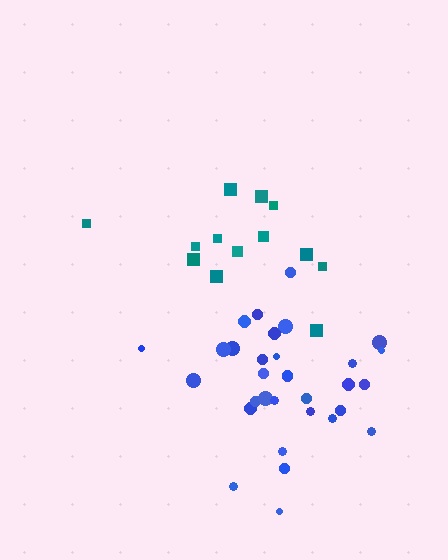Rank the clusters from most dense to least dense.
blue, teal.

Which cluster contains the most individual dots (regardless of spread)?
Blue (32).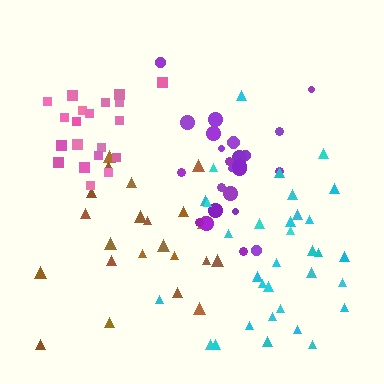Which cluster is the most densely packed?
Pink.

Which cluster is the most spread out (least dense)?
Brown.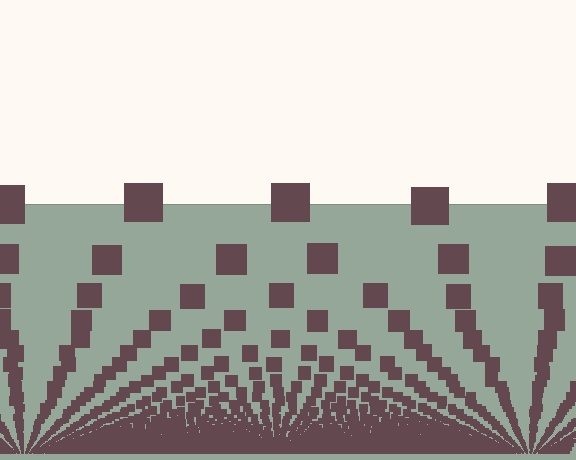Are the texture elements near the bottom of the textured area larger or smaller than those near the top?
Smaller. The gradient is inverted — elements near the bottom are smaller and denser.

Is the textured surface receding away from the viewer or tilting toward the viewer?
The surface appears to tilt toward the viewer. Texture elements get larger and sparser toward the top.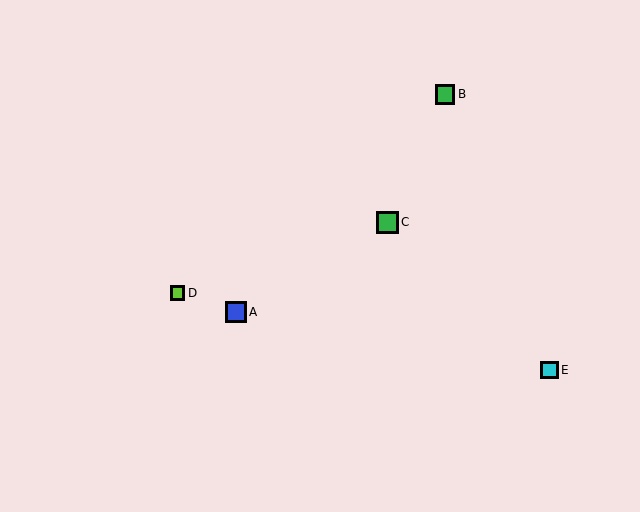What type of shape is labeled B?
Shape B is a green square.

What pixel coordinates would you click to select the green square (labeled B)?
Click at (445, 94) to select the green square B.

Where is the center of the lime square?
The center of the lime square is at (178, 293).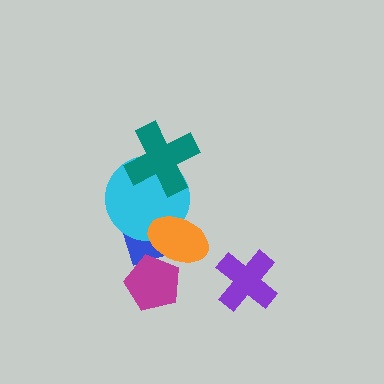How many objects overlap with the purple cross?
0 objects overlap with the purple cross.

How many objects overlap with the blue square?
2 objects overlap with the blue square.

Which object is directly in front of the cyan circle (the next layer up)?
The teal cross is directly in front of the cyan circle.